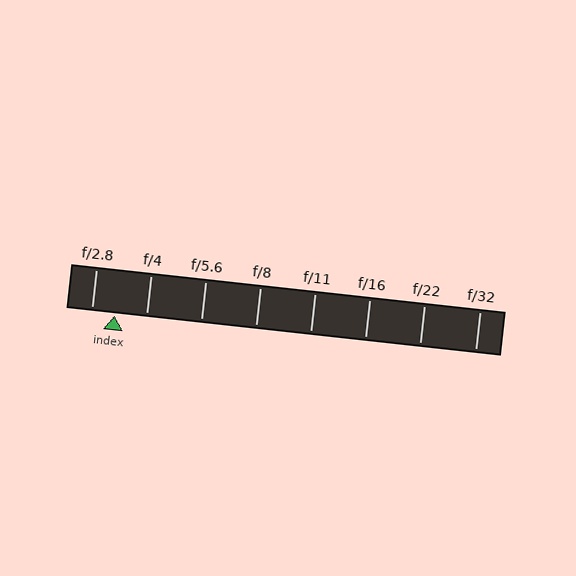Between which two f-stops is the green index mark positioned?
The index mark is between f/2.8 and f/4.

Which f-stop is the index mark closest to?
The index mark is closest to f/2.8.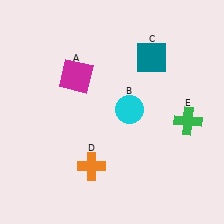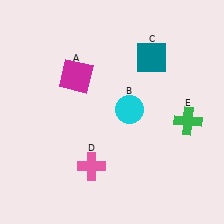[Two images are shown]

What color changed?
The cross (D) changed from orange in Image 1 to pink in Image 2.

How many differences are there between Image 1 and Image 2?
There is 1 difference between the two images.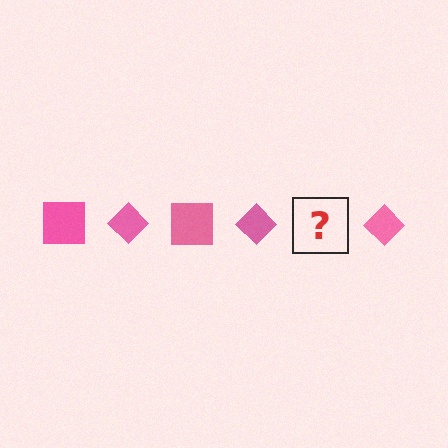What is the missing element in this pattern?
The missing element is a pink square.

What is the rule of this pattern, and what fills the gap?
The rule is that the pattern cycles through square, diamond shapes in pink. The gap should be filled with a pink square.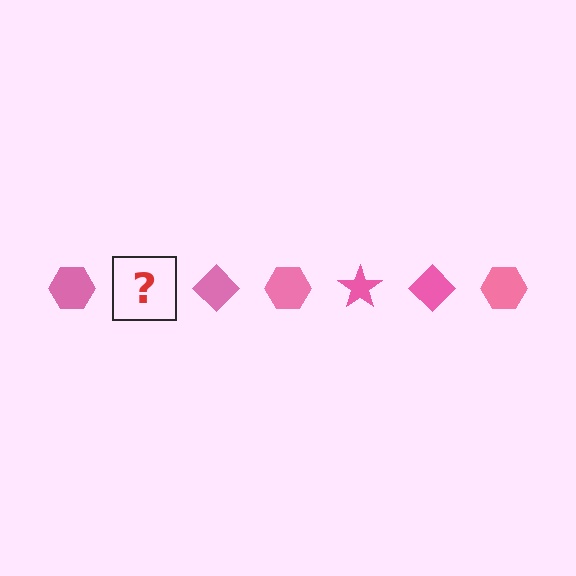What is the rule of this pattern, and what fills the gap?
The rule is that the pattern cycles through hexagon, star, diamond shapes in pink. The gap should be filled with a pink star.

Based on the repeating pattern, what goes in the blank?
The blank should be a pink star.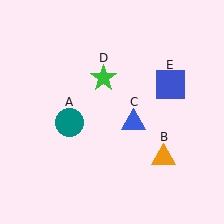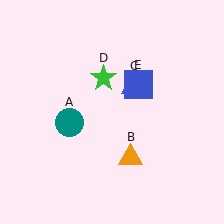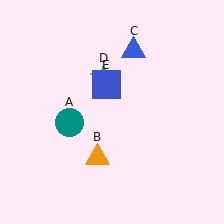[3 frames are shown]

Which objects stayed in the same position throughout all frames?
Teal circle (object A) and green star (object D) remained stationary.